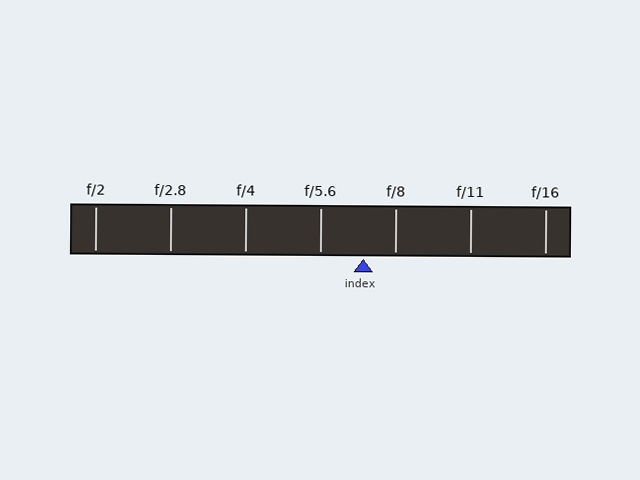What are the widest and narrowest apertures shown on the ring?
The widest aperture shown is f/2 and the narrowest is f/16.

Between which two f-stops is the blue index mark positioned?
The index mark is between f/5.6 and f/8.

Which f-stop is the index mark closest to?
The index mark is closest to f/8.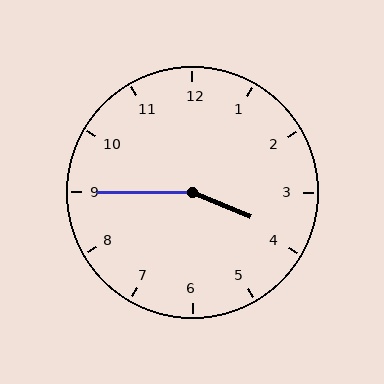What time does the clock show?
3:45.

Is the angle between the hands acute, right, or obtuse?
It is obtuse.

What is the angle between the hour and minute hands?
Approximately 158 degrees.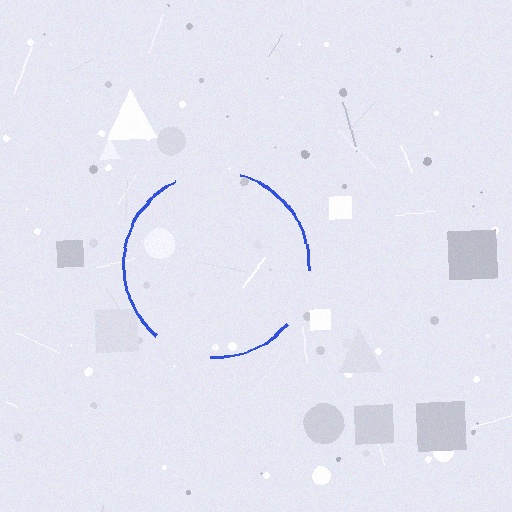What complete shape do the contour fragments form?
The contour fragments form a circle.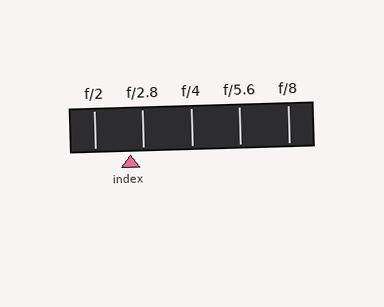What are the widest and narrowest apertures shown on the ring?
The widest aperture shown is f/2 and the narrowest is f/8.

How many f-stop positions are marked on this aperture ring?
There are 5 f-stop positions marked.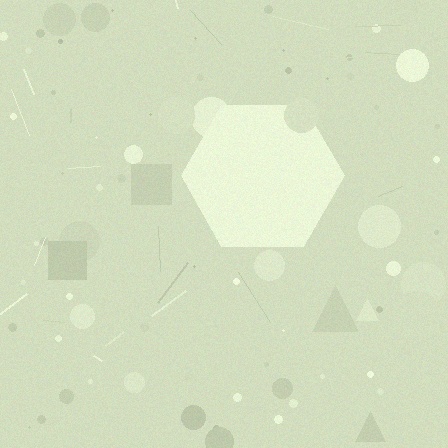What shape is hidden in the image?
A hexagon is hidden in the image.